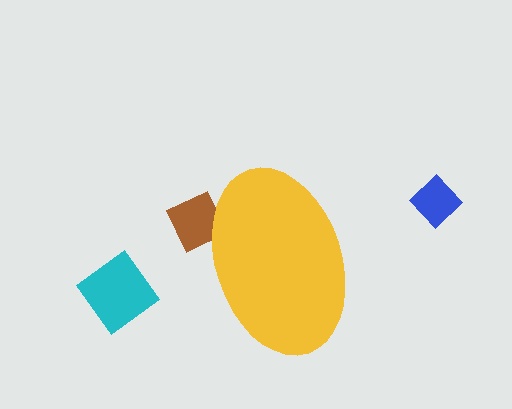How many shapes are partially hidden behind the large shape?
1 shape is partially hidden.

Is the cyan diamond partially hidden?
No, the cyan diamond is fully visible.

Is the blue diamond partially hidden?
No, the blue diamond is fully visible.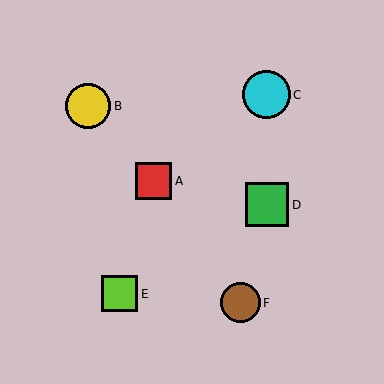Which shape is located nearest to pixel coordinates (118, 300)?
The lime square (labeled E) at (119, 294) is nearest to that location.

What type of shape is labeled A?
Shape A is a red square.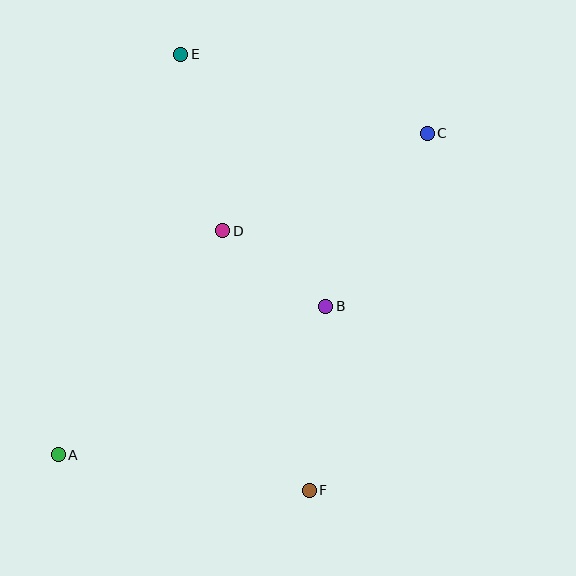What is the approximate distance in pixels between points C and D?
The distance between C and D is approximately 226 pixels.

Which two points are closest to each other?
Points B and D are closest to each other.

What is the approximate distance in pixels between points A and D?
The distance between A and D is approximately 278 pixels.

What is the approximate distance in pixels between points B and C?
The distance between B and C is approximately 200 pixels.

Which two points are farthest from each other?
Points A and C are farthest from each other.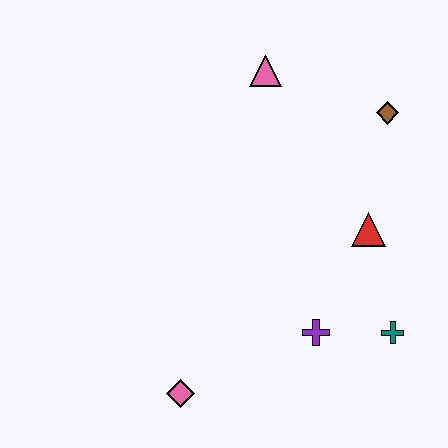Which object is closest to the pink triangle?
The brown diamond is closest to the pink triangle.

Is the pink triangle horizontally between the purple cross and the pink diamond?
Yes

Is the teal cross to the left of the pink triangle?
No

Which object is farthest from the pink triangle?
The pink diamond is farthest from the pink triangle.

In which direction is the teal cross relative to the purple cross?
The teal cross is to the right of the purple cross.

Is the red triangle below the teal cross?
No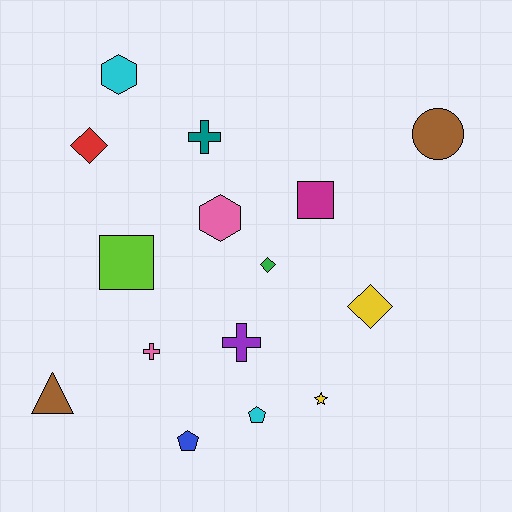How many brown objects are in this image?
There are 2 brown objects.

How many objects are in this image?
There are 15 objects.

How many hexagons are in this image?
There are 2 hexagons.